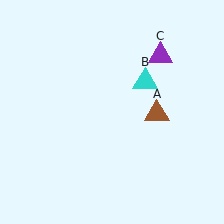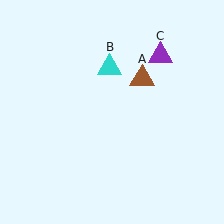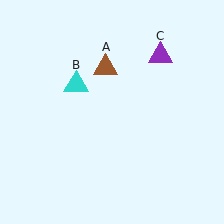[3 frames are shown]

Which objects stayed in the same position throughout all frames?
Purple triangle (object C) remained stationary.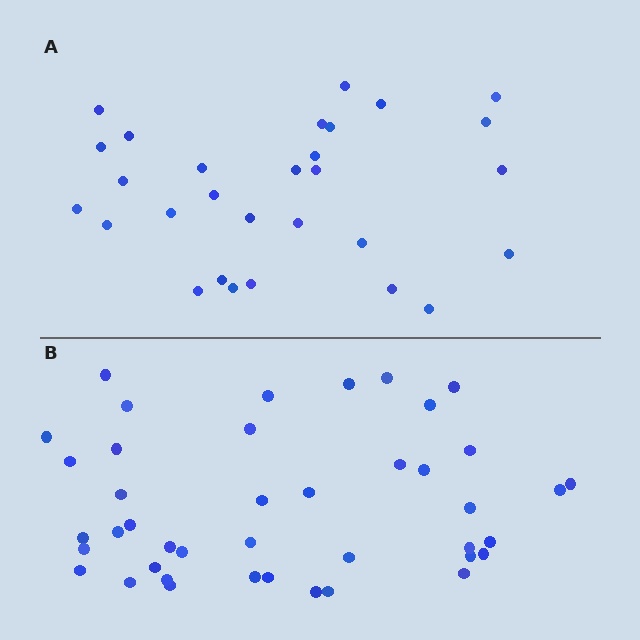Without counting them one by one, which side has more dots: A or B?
Region B (the bottom region) has more dots.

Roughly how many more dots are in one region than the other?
Region B has approximately 15 more dots than region A.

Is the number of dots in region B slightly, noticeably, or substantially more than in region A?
Region B has noticeably more, but not dramatically so. The ratio is roughly 1.4 to 1.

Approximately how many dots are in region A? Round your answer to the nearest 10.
About 30 dots. (The exact count is 29, which rounds to 30.)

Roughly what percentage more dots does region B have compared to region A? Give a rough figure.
About 45% more.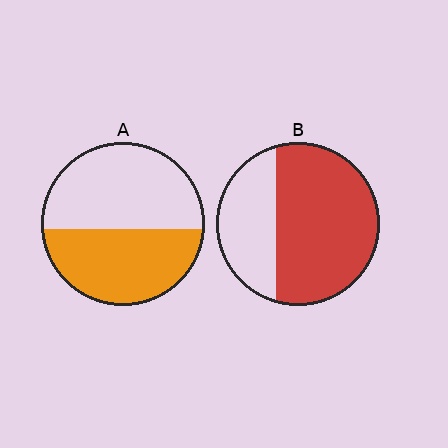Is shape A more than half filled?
Roughly half.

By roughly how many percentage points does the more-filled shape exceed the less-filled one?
By roughly 20 percentage points (B over A).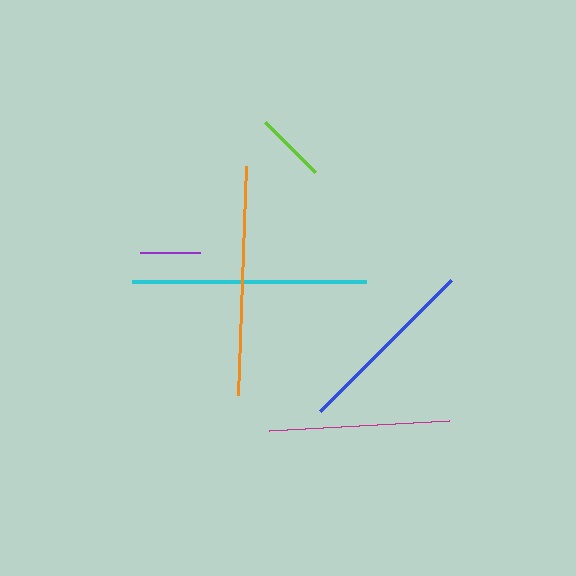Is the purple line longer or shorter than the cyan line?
The cyan line is longer than the purple line.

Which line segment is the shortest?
The purple line is the shortest at approximately 60 pixels.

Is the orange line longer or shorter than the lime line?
The orange line is longer than the lime line.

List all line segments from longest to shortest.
From longest to shortest: cyan, orange, blue, magenta, lime, purple.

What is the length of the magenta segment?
The magenta segment is approximately 180 pixels long.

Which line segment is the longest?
The cyan line is the longest at approximately 233 pixels.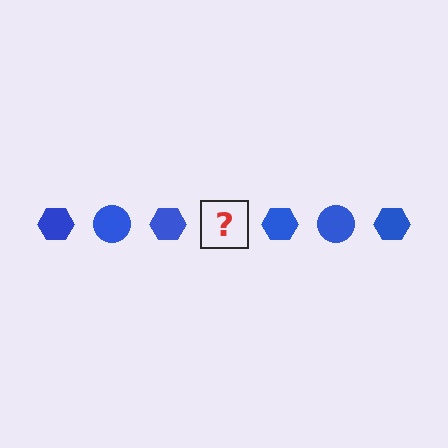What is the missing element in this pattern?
The missing element is a blue circle.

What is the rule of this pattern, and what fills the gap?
The rule is that the pattern cycles through hexagon, circle shapes in blue. The gap should be filled with a blue circle.